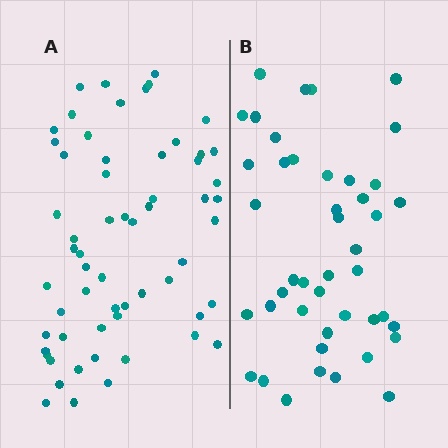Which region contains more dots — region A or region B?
Region A (the left region) has more dots.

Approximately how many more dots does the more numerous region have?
Region A has approximately 15 more dots than region B.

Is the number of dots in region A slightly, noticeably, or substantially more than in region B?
Region A has noticeably more, but not dramatically so. The ratio is roughly 1.4 to 1.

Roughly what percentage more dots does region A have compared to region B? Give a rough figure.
About 35% more.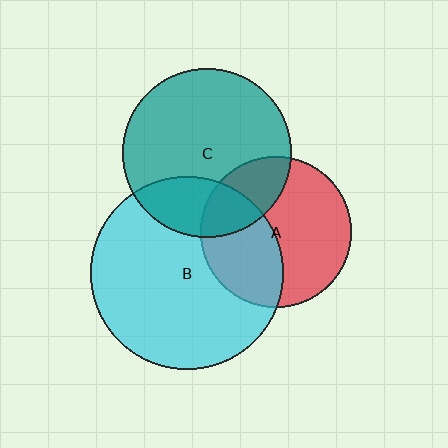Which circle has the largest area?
Circle B (cyan).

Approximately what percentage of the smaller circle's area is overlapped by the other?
Approximately 25%.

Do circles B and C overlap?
Yes.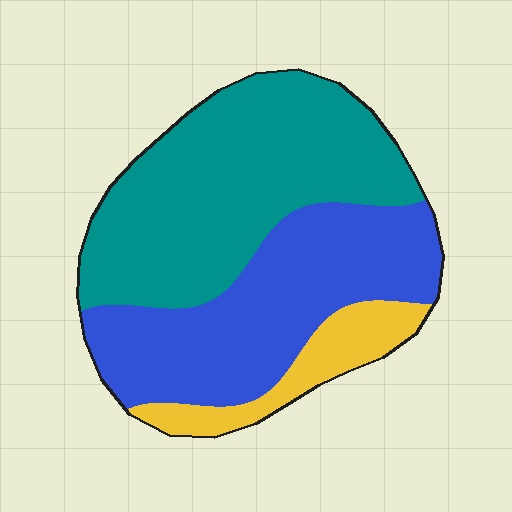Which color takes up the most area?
Teal, at roughly 50%.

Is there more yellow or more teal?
Teal.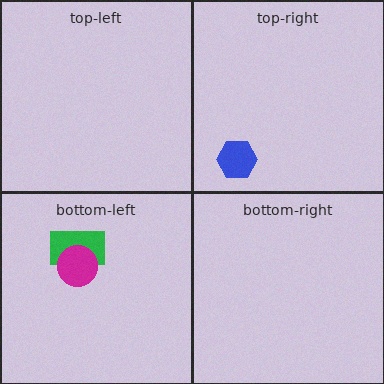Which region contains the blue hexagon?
The top-right region.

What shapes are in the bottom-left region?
The green rectangle, the magenta circle.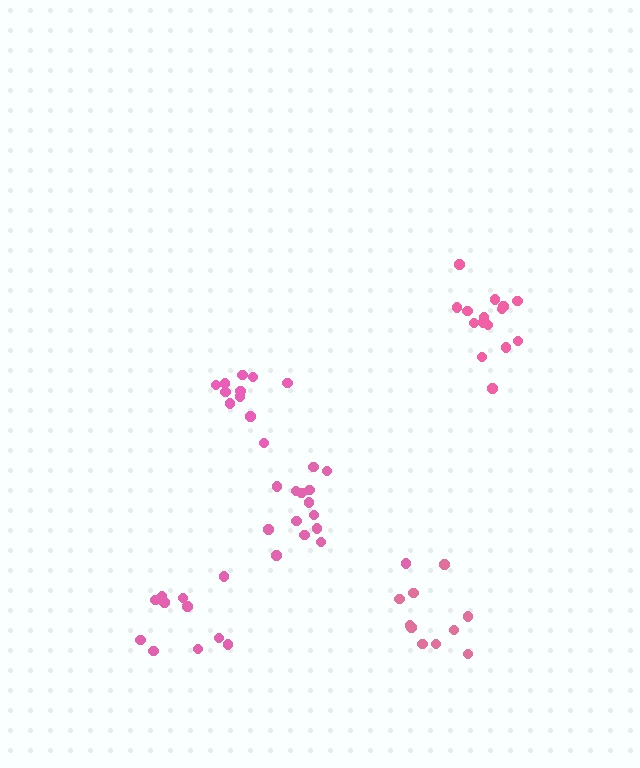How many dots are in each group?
Group 1: 11 dots, Group 2: 15 dots, Group 3: 11 dots, Group 4: 15 dots, Group 5: 10 dots (62 total).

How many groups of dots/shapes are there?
There are 5 groups.